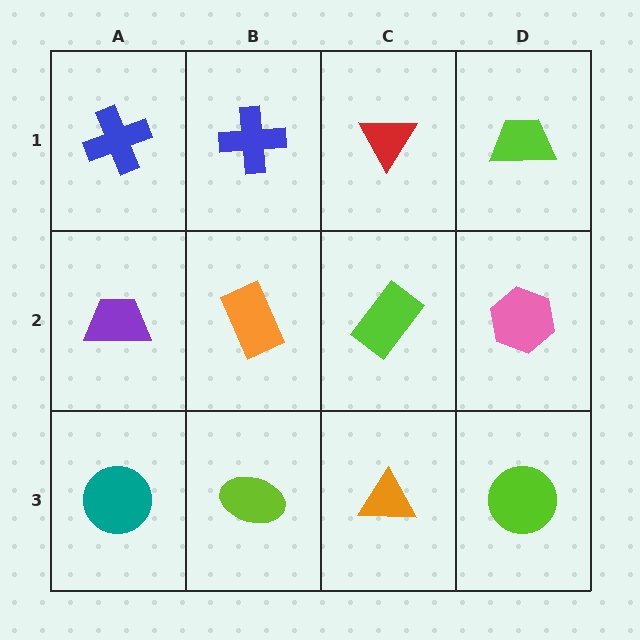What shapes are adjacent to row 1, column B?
An orange rectangle (row 2, column B), a blue cross (row 1, column A), a red triangle (row 1, column C).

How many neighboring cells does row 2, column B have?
4.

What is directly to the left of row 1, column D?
A red triangle.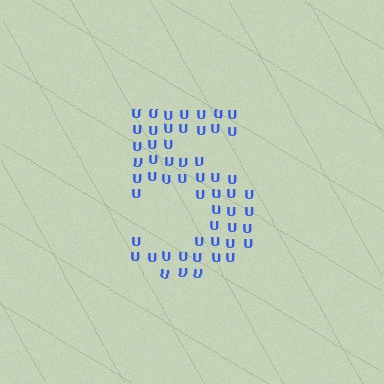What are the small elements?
The small elements are letter U's.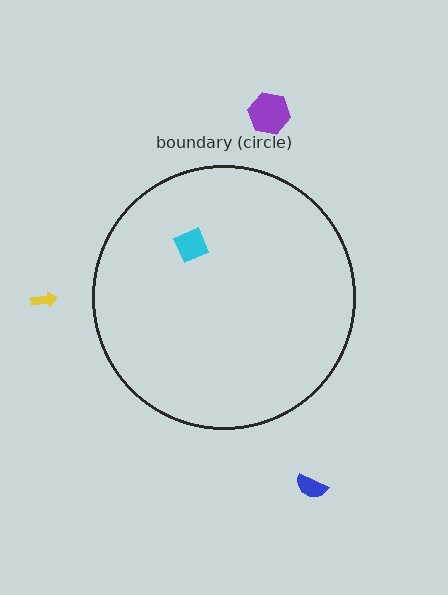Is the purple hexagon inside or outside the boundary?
Outside.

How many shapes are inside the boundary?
1 inside, 3 outside.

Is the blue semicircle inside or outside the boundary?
Outside.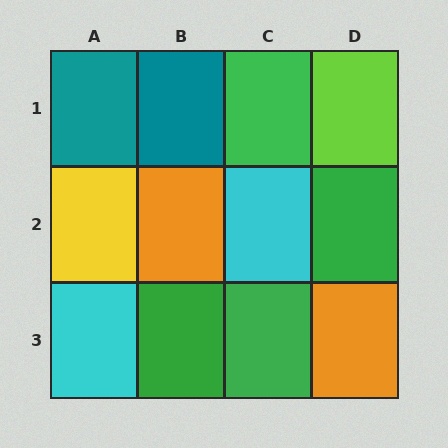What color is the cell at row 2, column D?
Green.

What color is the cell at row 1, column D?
Lime.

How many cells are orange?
2 cells are orange.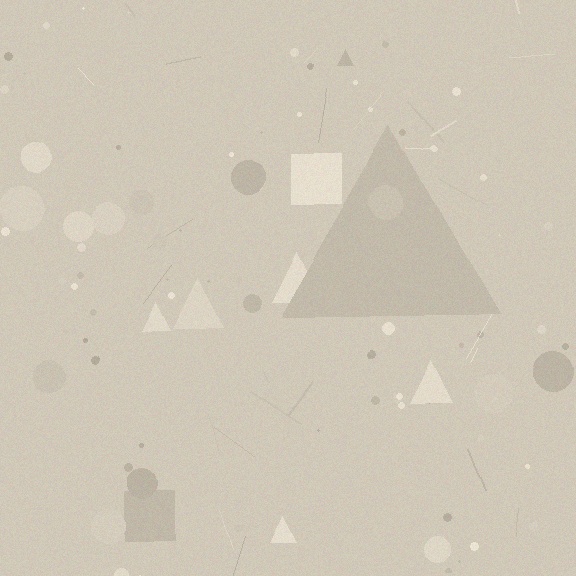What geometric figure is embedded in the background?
A triangle is embedded in the background.